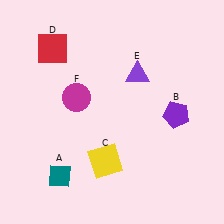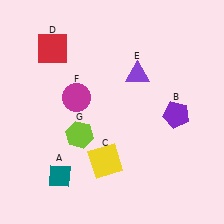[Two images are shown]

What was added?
A lime hexagon (G) was added in Image 2.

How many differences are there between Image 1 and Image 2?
There is 1 difference between the two images.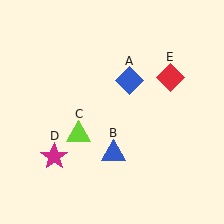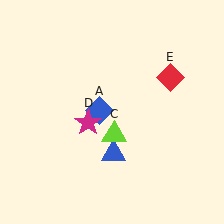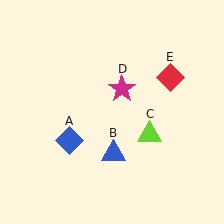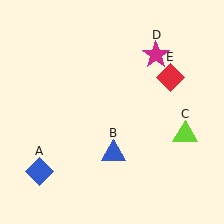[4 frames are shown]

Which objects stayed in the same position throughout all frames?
Blue triangle (object B) and red diamond (object E) remained stationary.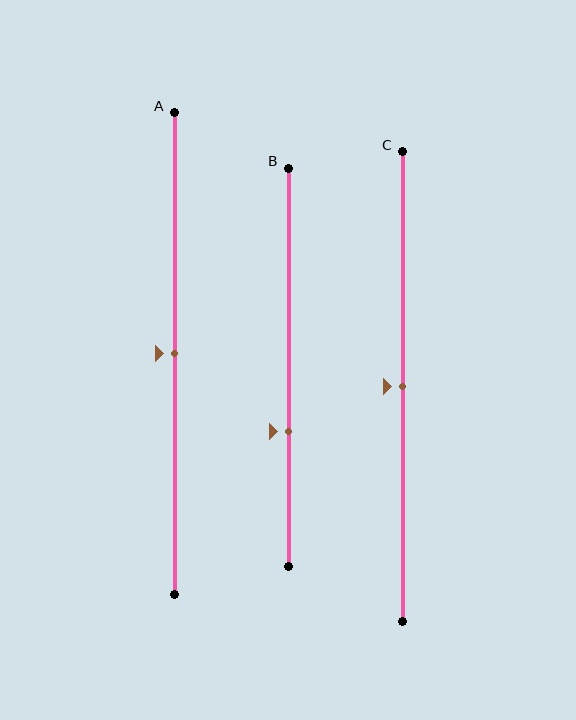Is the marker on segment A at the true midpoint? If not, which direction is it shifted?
Yes, the marker on segment A is at the true midpoint.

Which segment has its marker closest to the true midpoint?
Segment A has its marker closest to the true midpoint.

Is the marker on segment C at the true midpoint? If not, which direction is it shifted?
Yes, the marker on segment C is at the true midpoint.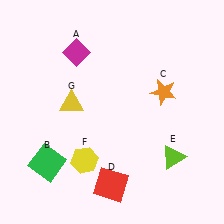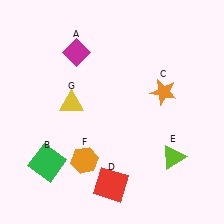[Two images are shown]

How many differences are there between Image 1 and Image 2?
There is 1 difference between the two images.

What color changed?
The hexagon (F) changed from yellow in Image 1 to orange in Image 2.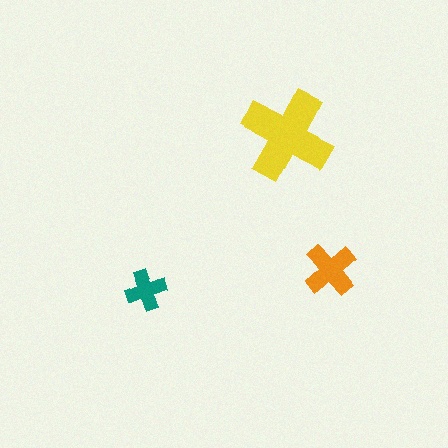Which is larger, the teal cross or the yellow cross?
The yellow one.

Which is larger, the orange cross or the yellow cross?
The yellow one.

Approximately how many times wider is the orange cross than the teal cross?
About 1.5 times wider.